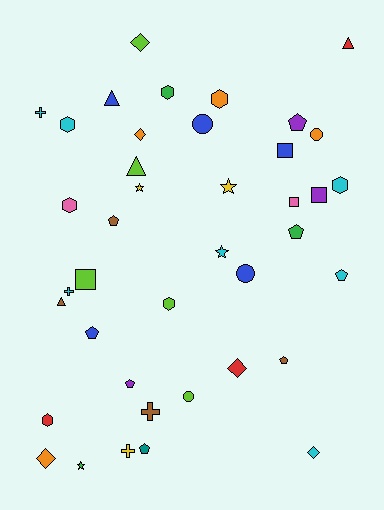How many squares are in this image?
There are 4 squares.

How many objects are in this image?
There are 40 objects.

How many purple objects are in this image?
There are 3 purple objects.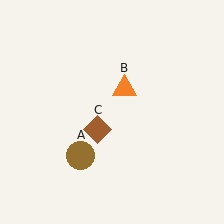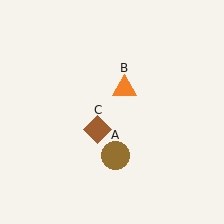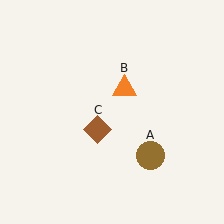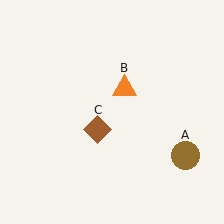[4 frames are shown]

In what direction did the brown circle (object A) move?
The brown circle (object A) moved right.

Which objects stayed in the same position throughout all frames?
Orange triangle (object B) and brown diamond (object C) remained stationary.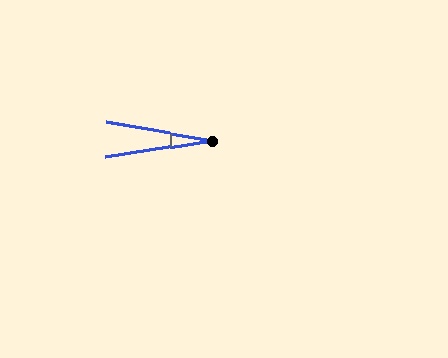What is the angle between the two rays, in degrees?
Approximately 18 degrees.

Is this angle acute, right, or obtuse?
It is acute.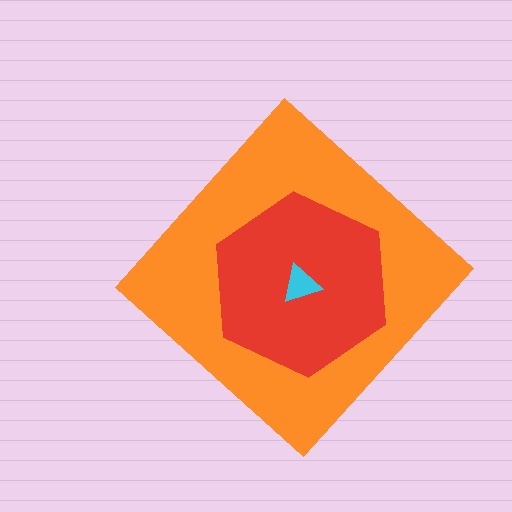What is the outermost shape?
The orange diamond.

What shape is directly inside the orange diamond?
The red hexagon.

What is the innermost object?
The cyan triangle.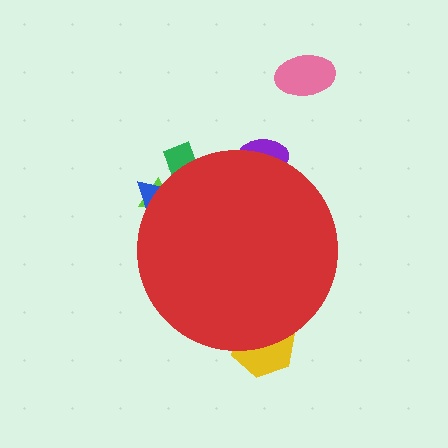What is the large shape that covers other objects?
A red circle.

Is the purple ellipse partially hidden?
Yes, the purple ellipse is partially hidden behind the red circle.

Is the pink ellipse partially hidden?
No, the pink ellipse is fully visible.